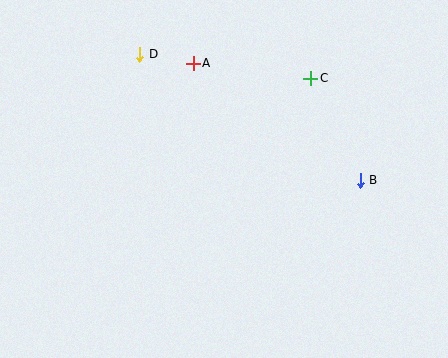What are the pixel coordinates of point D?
Point D is at (140, 54).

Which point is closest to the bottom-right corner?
Point B is closest to the bottom-right corner.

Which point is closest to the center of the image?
Point A at (193, 63) is closest to the center.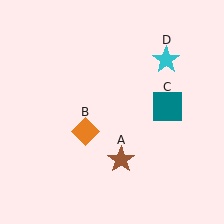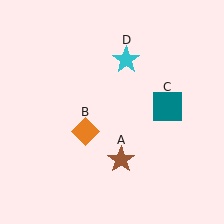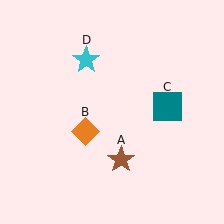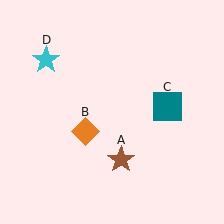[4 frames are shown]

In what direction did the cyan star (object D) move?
The cyan star (object D) moved left.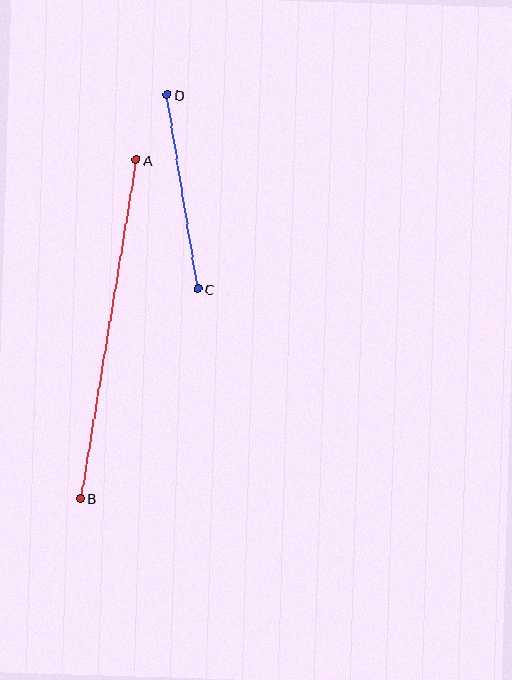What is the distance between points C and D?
The distance is approximately 196 pixels.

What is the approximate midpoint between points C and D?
The midpoint is at approximately (182, 192) pixels.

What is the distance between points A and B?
The distance is approximately 343 pixels.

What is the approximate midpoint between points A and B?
The midpoint is at approximately (108, 329) pixels.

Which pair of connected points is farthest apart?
Points A and B are farthest apart.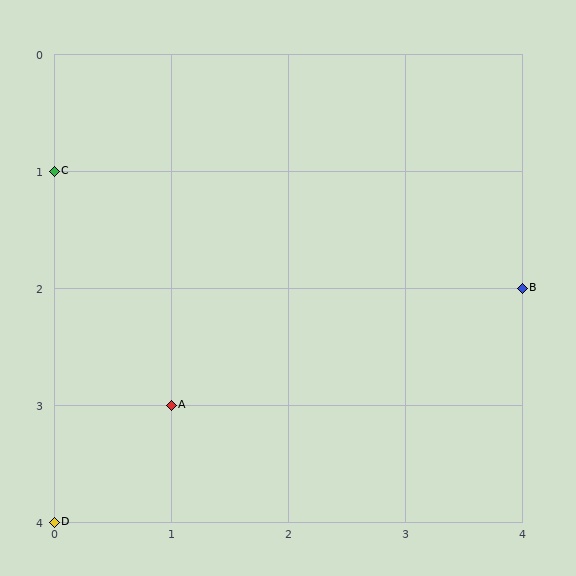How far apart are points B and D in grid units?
Points B and D are 4 columns and 2 rows apart (about 4.5 grid units diagonally).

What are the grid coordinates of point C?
Point C is at grid coordinates (0, 1).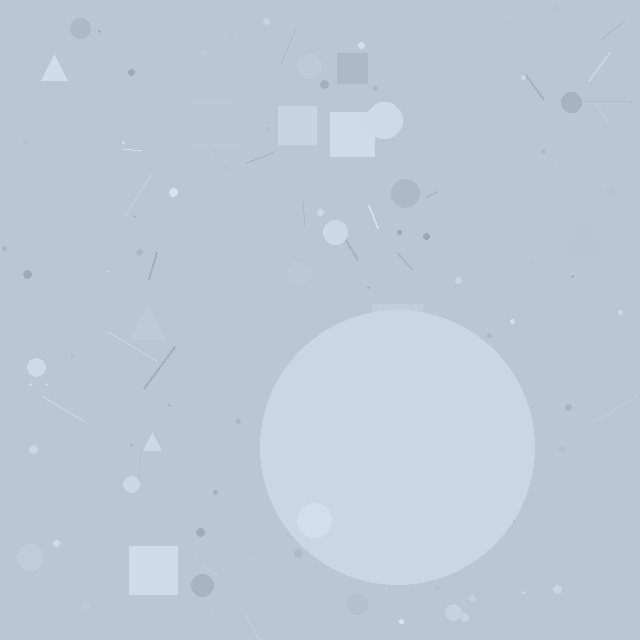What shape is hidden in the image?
A circle is hidden in the image.